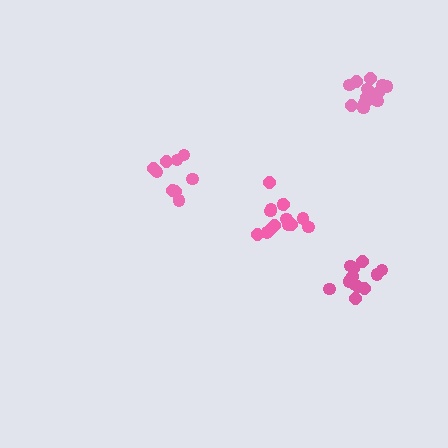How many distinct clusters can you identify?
There are 4 distinct clusters.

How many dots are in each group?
Group 1: 14 dots, Group 2: 12 dots, Group 3: 15 dots, Group 4: 9 dots (50 total).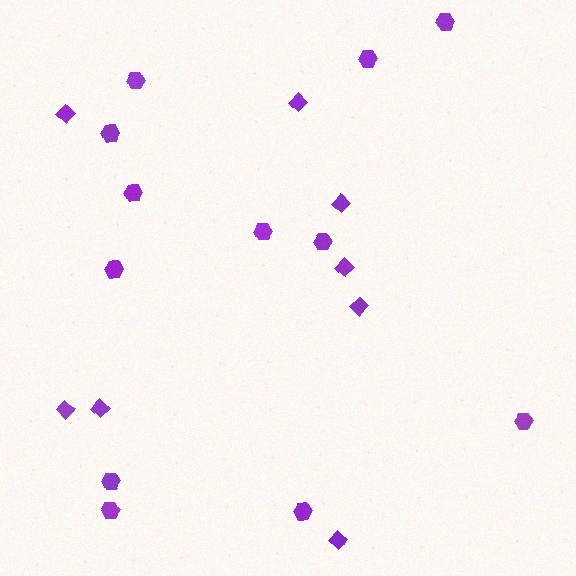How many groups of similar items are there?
There are 2 groups: one group of hexagons (12) and one group of diamonds (8).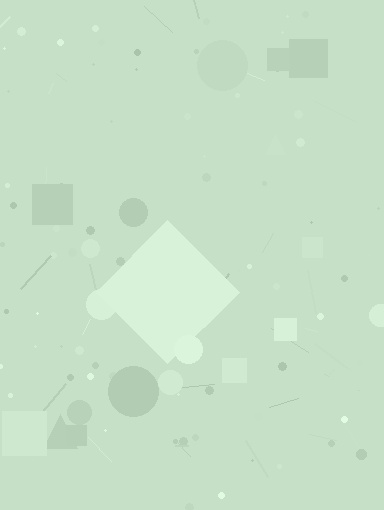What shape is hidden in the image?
A diamond is hidden in the image.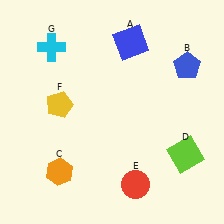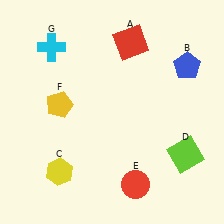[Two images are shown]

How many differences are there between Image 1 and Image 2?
There are 2 differences between the two images.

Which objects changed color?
A changed from blue to red. C changed from orange to yellow.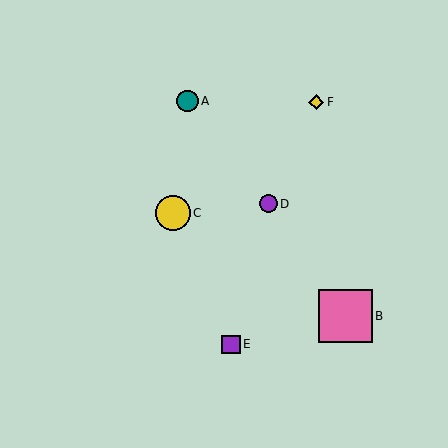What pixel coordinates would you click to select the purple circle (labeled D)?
Click at (268, 204) to select the purple circle D.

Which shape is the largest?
The pink square (labeled B) is the largest.